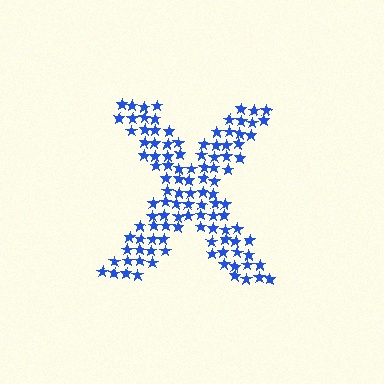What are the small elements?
The small elements are stars.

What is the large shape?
The large shape is the letter X.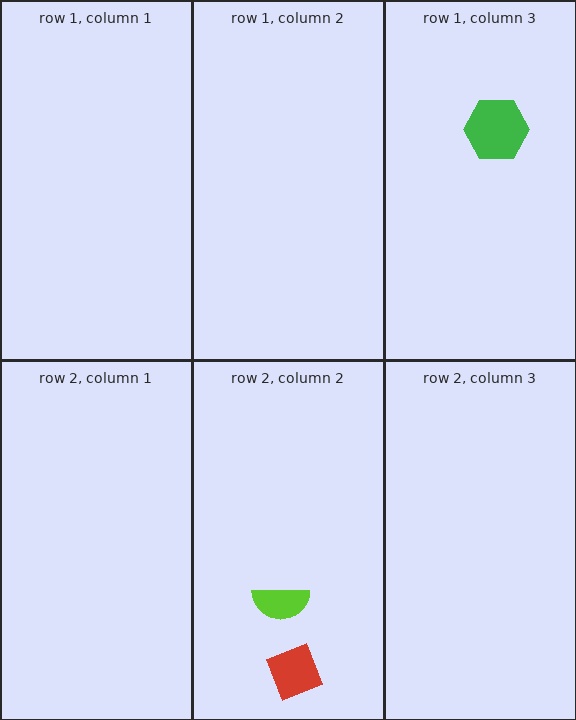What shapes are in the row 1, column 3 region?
The green hexagon.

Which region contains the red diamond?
The row 2, column 2 region.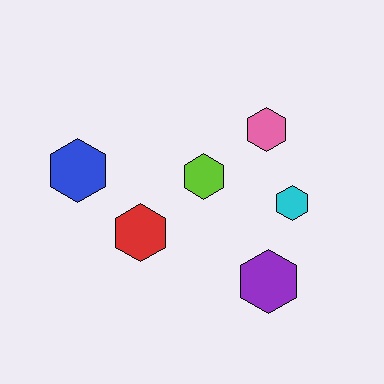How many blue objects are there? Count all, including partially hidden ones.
There is 1 blue object.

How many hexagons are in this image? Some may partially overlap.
There are 6 hexagons.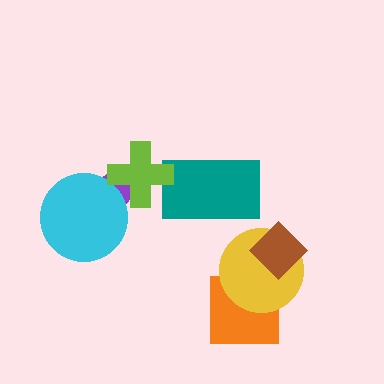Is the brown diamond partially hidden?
No, no other shape covers it.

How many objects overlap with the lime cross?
2 objects overlap with the lime cross.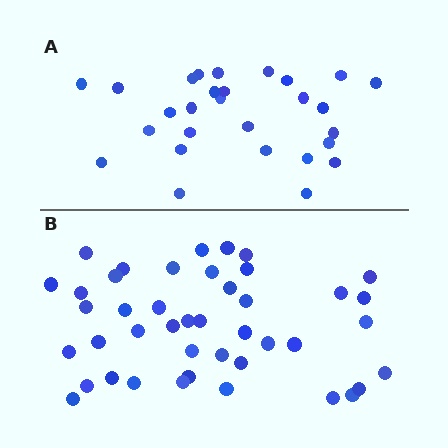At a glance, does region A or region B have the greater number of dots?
Region B (the bottom region) has more dots.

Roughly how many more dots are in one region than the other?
Region B has approximately 15 more dots than region A.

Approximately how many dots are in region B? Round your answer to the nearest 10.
About 40 dots. (The exact count is 43, which rounds to 40.)